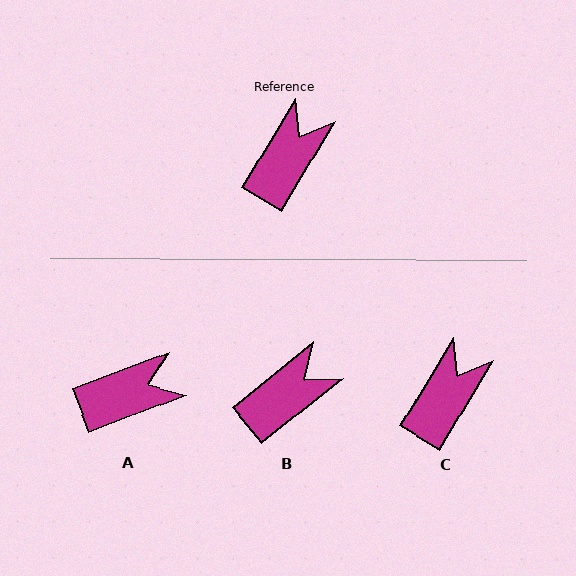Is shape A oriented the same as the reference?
No, it is off by about 38 degrees.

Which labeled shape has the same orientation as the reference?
C.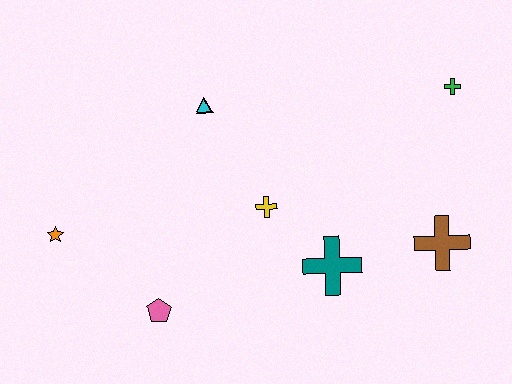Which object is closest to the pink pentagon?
The orange star is closest to the pink pentagon.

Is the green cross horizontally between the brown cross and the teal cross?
No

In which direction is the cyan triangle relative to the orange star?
The cyan triangle is to the right of the orange star.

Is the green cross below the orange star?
No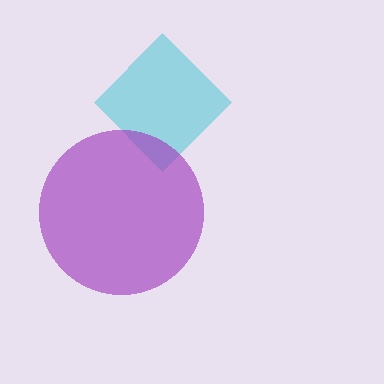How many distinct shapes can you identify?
There are 2 distinct shapes: a cyan diamond, a purple circle.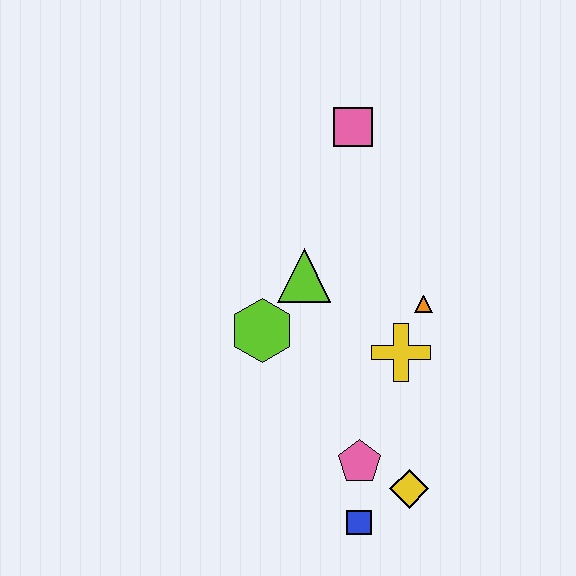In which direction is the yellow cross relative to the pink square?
The yellow cross is below the pink square.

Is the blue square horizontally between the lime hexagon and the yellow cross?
Yes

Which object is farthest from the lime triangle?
The blue square is farthest from the lime triangle.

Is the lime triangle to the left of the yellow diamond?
Yes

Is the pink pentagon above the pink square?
No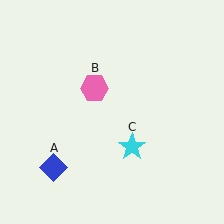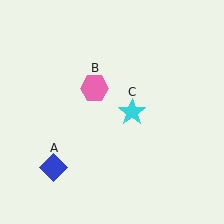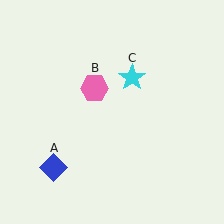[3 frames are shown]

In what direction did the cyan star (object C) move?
The cyan star (object C) moved up.